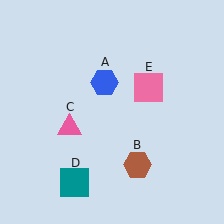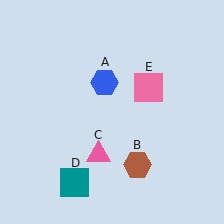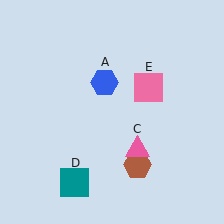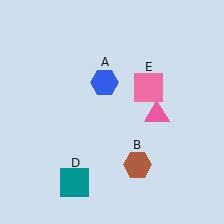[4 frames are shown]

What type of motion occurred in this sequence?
The pink triangle (object C) rotated counterclockwise around the center of the scene.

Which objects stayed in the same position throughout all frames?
Blue hexagon (object A) and brown hexagon (object B) and teal square (object D) and pink square (object E) remained stationary.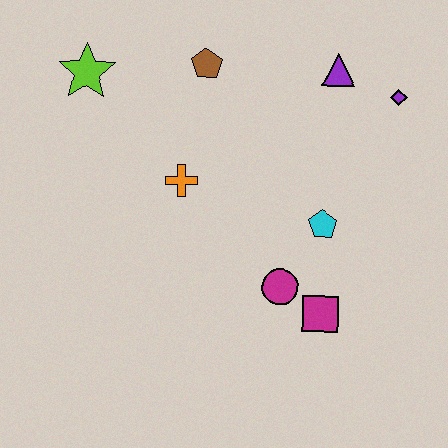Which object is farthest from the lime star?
The magenta square is farthest from the lime star.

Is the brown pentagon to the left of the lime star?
No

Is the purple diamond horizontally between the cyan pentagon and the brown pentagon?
No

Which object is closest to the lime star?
The brown pentagon is closest to the lime star.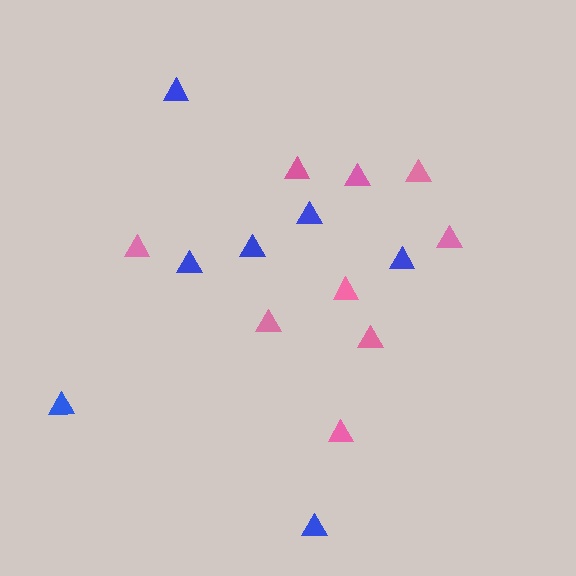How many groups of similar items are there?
There are 2 groups: one group of pink triangles (9) and one group of blue triangles (7).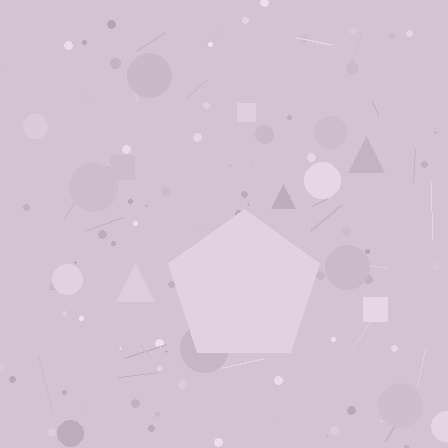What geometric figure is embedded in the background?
A pentagon is embedded in the background.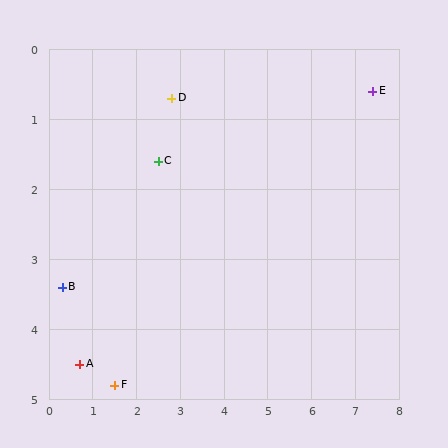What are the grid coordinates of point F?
Point F is at approximately (1.5, 4.8).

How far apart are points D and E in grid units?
Points D and E are about 4.6 grid units apart.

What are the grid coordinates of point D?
Point D is at approximately (2.8, 0.7).